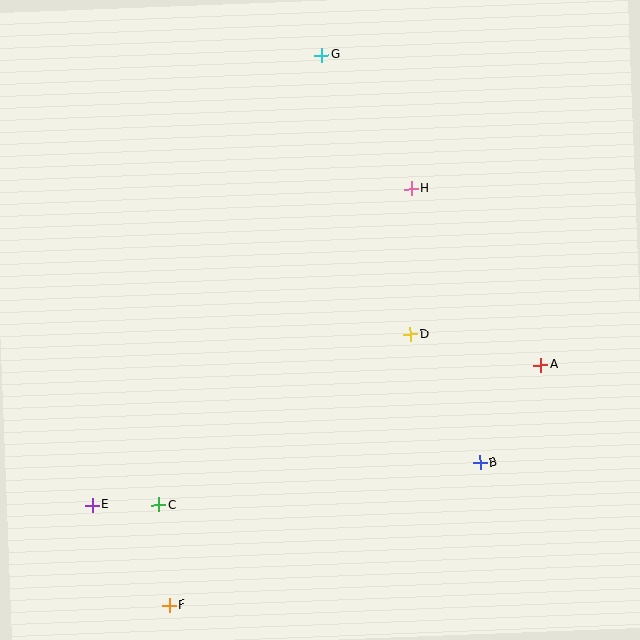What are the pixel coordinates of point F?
Point F is at (169, 605).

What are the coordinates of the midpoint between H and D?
The midpoint between H and D is at (411, 261).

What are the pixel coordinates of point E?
Point E is at (92, 505).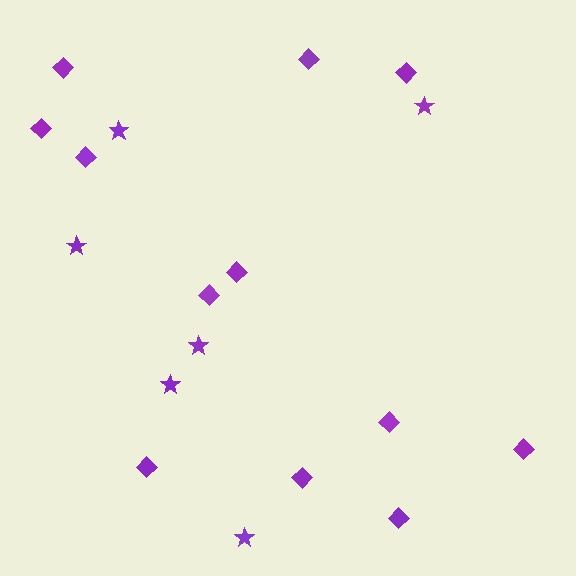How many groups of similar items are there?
There are 2 groups: one group of stars (6) and one group of diamonds (12).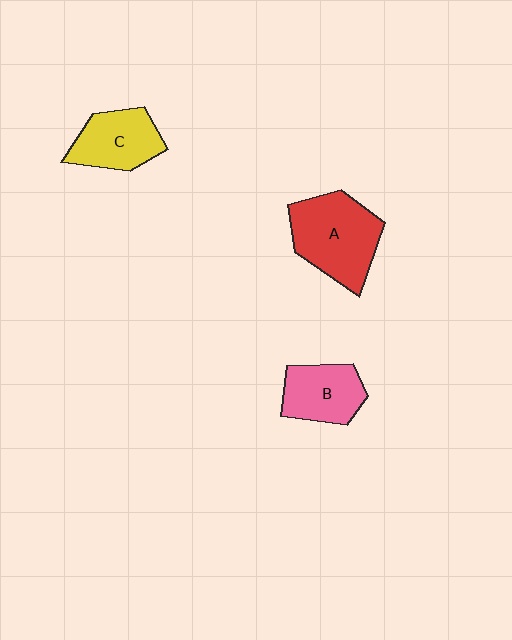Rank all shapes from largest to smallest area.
From largest to smallest: A (red), C (yellow), B (pink).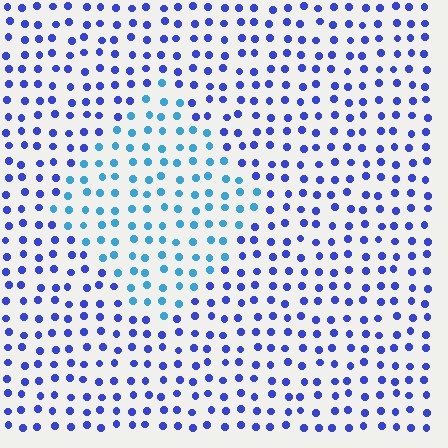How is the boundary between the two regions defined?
The boundary is defined purely by a slight shift in hue (about 37 degrees). Spacing, size, and orientation are identical on both sides.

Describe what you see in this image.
The image is filled with small blue elements in a uniform arrangement. A diamond-shaped region is visible where the elements are tinted to a slightly different hue, forming a subtle color boundary.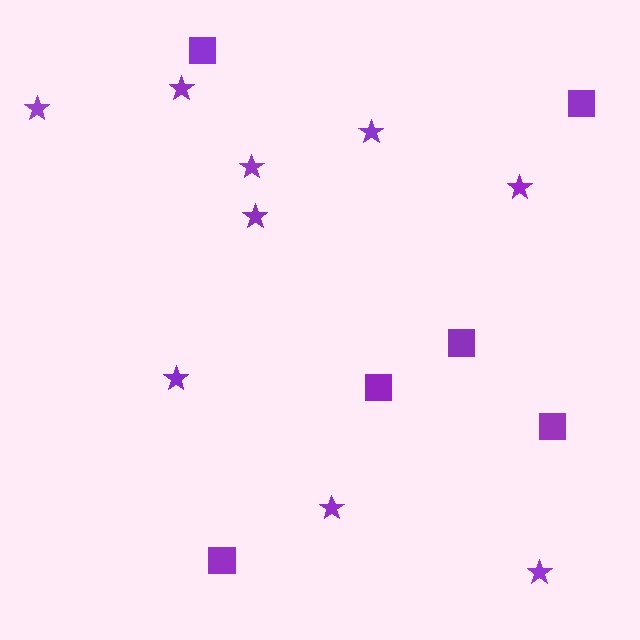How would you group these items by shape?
There are 2 groups: one group of squares (6) and one group of stars (9).